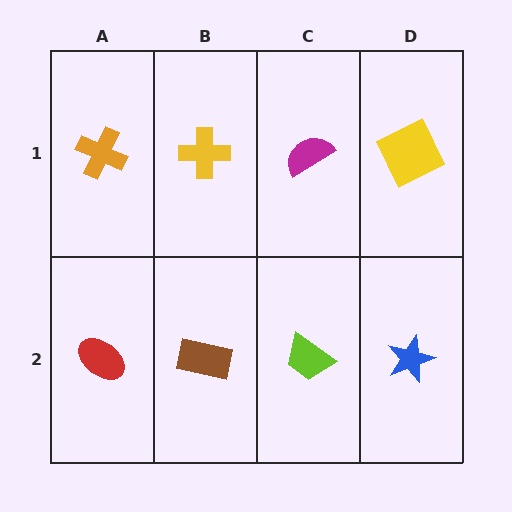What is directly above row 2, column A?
An orange cross.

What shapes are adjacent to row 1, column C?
A lime trapezoid (row 2, column C), a yellow cross (row 1, column B), a yellow square (row 1, column D).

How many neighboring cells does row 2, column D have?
2.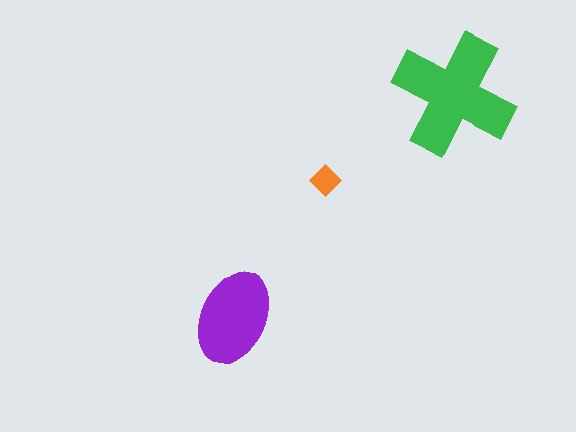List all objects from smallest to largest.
The orange diamond, the purple ellipse, the green cross.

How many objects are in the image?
There are 3 objects in the image.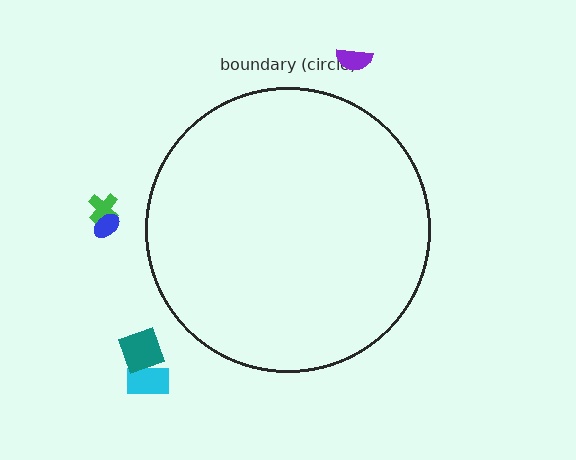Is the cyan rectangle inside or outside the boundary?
Outside.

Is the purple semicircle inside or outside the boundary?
Outside.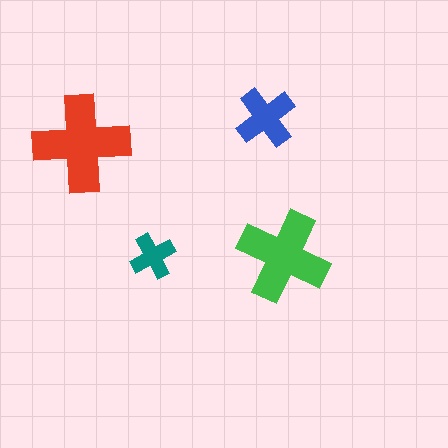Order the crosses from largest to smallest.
the red one, the green one, the blue one, the teal one.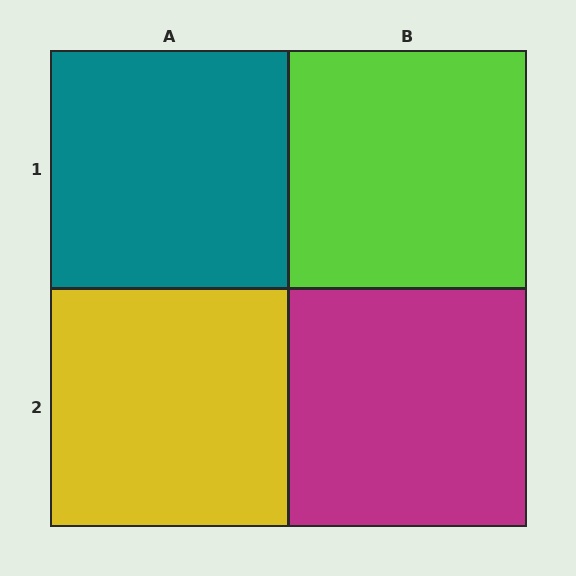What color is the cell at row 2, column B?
Magenta.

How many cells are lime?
1 cell is lime.